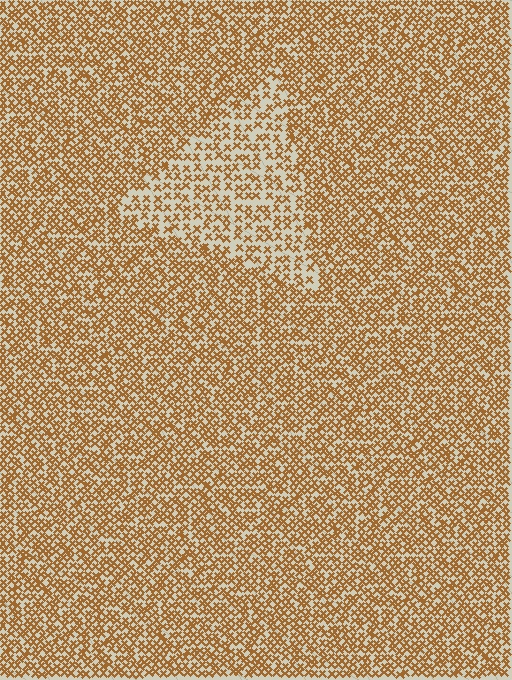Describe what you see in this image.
The image contains small brown elements arranged at two different densities. A triangle-shaped region is visible where the elements are less densely packed than the surrounding area.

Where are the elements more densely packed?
The elements are more densely packed outside the triangle boundary.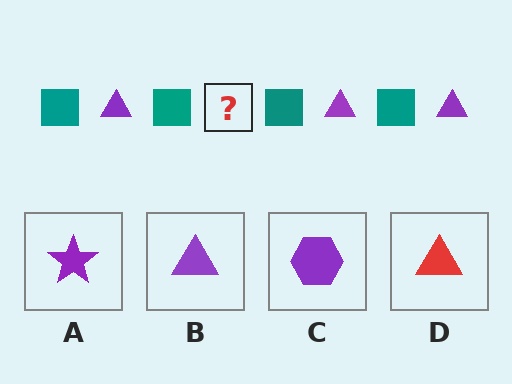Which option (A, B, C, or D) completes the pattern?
B.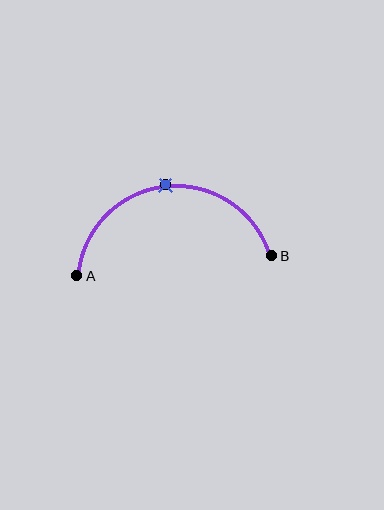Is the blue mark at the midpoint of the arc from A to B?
Yes. The blue mark lies on the arc at equal arc-length from both A and B — it is the arc midpoint.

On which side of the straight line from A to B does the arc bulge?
The arc bulges above the straight line connecting A and B.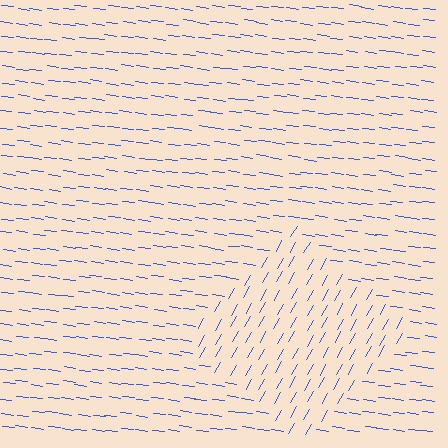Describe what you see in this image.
The image is filled with small blue line segments. A diamond region in the image has lines oriented differently from the surrounding lines, creating a visible texture boundary.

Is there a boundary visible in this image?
Yes, there is a texture boundary formed by a change in line orientation.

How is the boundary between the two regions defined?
The boundary is defined purely by a change in line orientation (approximately 68 degrees difference). All lines are the same color and thickness.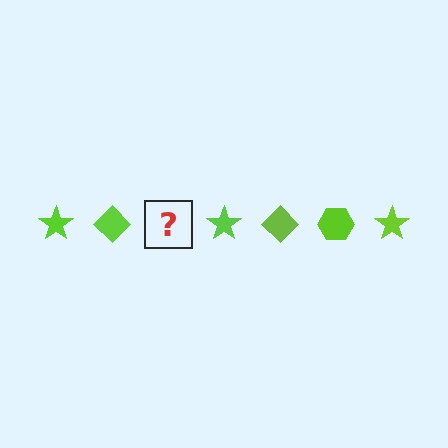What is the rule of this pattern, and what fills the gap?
The rule is that the pattern cycles through star, diamond, hexagon shapes in lime. The gap should be filled with a lime hexagon.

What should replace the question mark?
The question mark should be replaced with a lime hexagon.